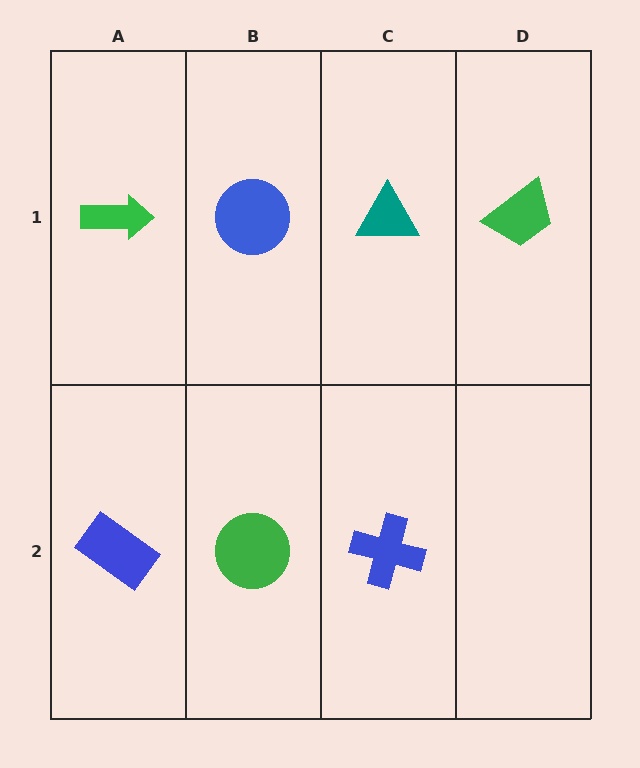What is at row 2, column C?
A blue cross.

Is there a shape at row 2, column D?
No, that cell is empty.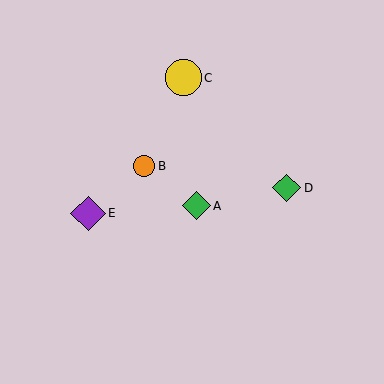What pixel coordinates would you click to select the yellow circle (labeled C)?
Click at (183, 78) to select the yellow circle C.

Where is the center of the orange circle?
The center of the orange circle is at (144, 166).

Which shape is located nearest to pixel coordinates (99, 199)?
The purple diamond (labeled E) at (88, 213) is nearest to that location.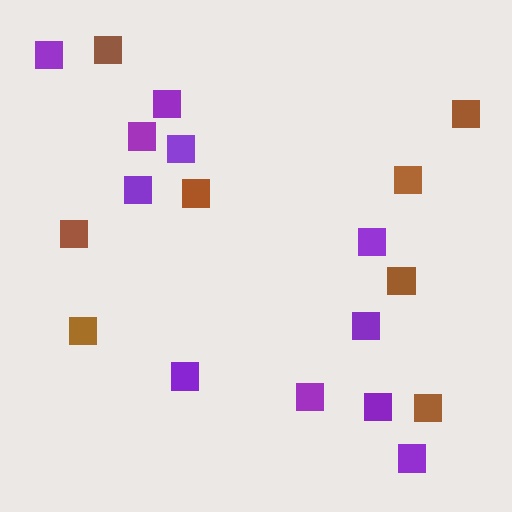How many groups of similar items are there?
There are 2 groups: one group of brown squares (8) and one group of purple squares (11).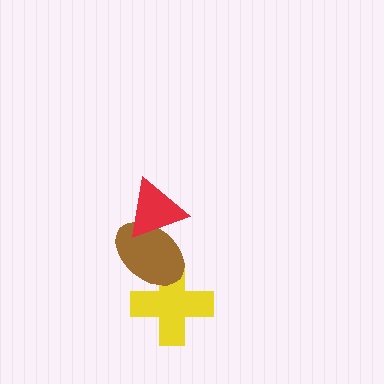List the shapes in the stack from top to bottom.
From top to bottom: the red triangle, the brown ellipse, the yellow cross.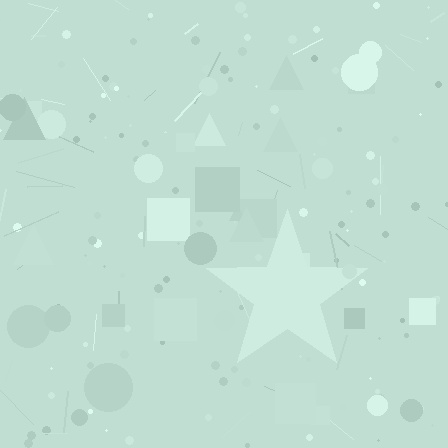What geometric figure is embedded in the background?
A star is embedded in the background.